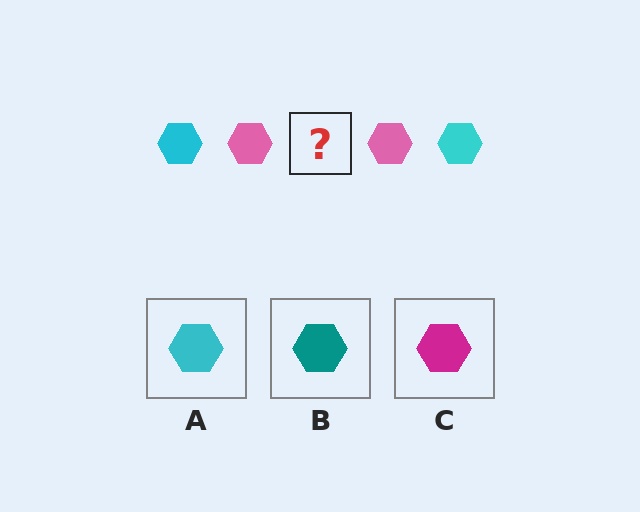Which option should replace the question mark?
Option A.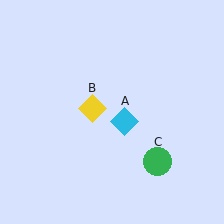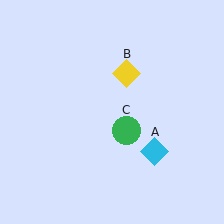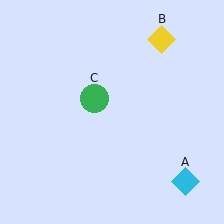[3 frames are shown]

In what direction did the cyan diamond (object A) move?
The cyan diamond (object A) moved down and to the right.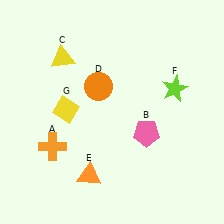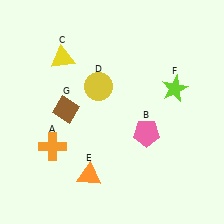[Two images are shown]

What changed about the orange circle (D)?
In Image 1, D is orange. In Image 2, it changed to yellow.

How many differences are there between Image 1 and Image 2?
There are 2 differences between the two images.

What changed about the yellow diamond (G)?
In Image 1, G is yellow. In Image 2, it changed to brown.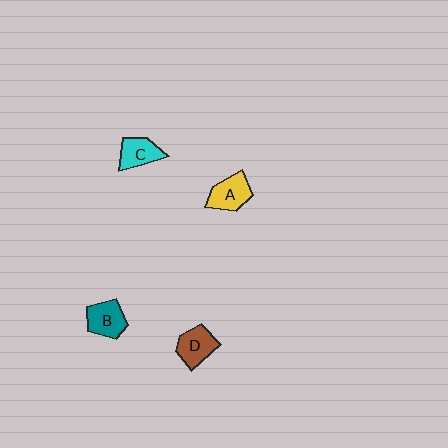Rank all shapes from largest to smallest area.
From largest to smallest: A (yellow), B (teal), D (brown), C (cyan).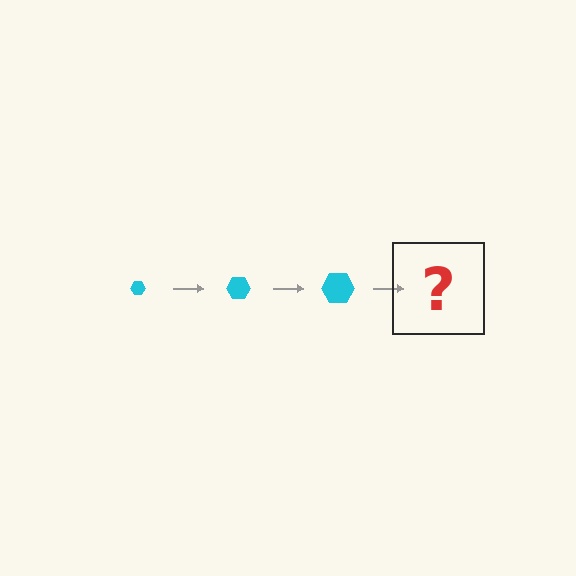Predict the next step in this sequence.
The next step is a cyan hexagon, larger than the previous one.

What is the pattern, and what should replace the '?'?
The pattern is that the hexagon gets progressively larger each step. The '?' should be a cyan hexagon, larger than the previous one.